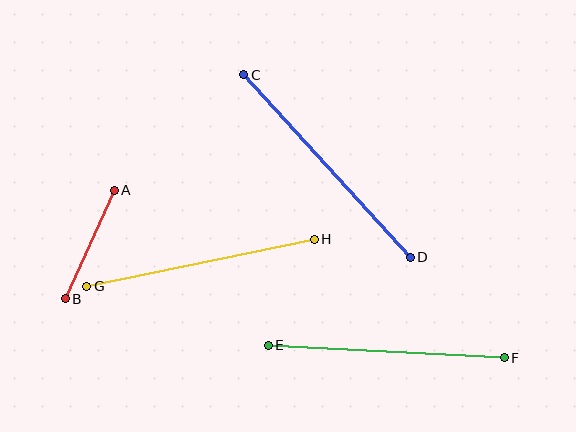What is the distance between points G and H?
The distance is approximately 232 pixels.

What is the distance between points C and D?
The distance is approximately 247 pixels.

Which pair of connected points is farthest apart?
Points C and D are farthest apart.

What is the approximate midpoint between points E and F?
The midpoint is at approximately (386, 351) pixels.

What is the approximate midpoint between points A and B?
The midpoint is at approximately (90, 244) pixels.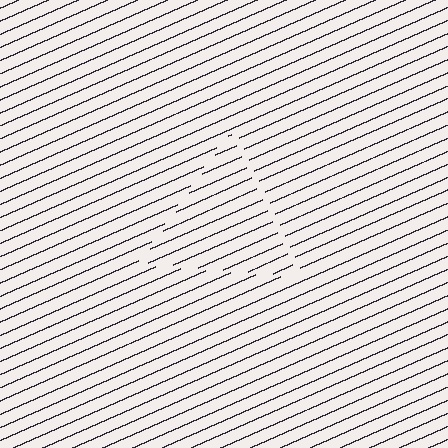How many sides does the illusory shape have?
3 sides — the line-ends trace a triangle.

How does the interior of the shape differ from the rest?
The interior of the shape contains the same grating, shifted by half a period — the contour is defined by the phase discontinuity where line-ends from the inner and outer gratings abut.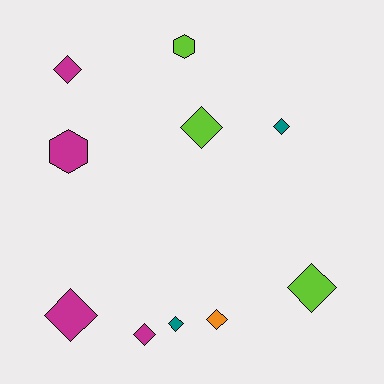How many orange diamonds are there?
There is 1 orange diamond.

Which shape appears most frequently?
Diamond, with 8 objects.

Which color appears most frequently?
Magenta, with 4 objects.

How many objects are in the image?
There are 10 objects.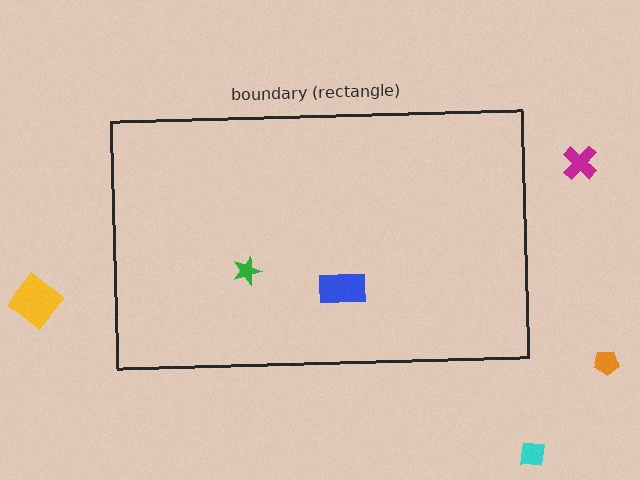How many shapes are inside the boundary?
2 inside, 4 outside.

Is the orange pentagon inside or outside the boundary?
Outside.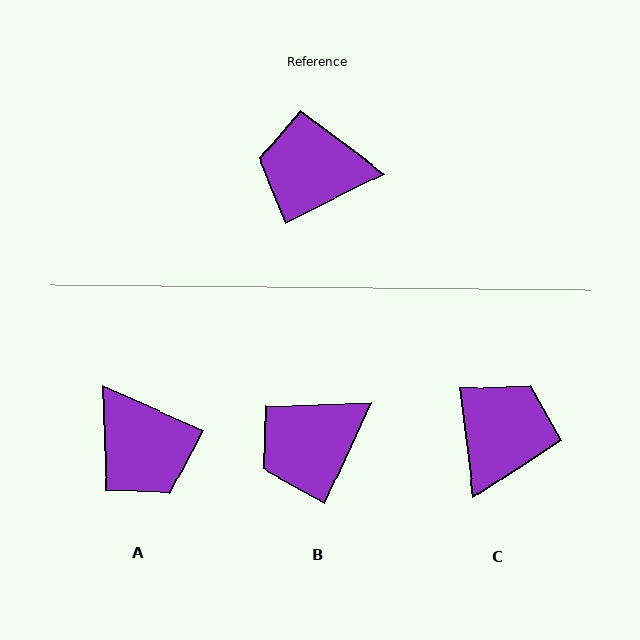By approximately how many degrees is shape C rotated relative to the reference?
Approximately 110 degrees clockwise.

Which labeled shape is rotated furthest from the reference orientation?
A, about 129 degrees away.